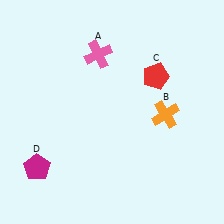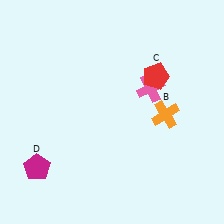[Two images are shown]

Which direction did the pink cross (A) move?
The pink cross (A) moved right.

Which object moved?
The pink cross (A) moved right.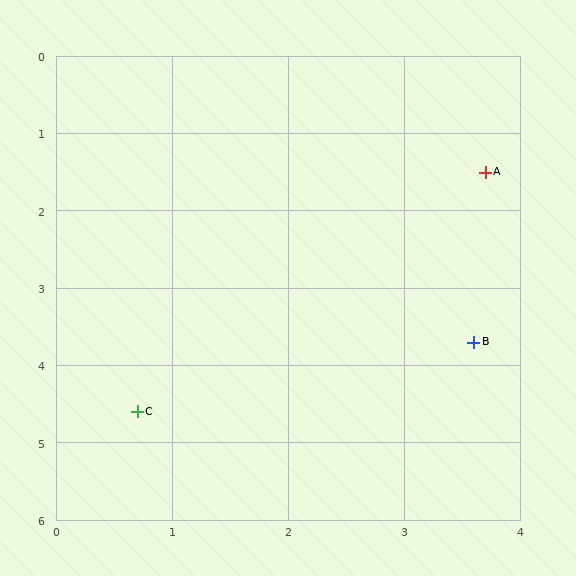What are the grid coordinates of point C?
Point C is at approximately (0.7, 4.6).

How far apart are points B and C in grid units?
Points B and C are about 3.0 grid units apart.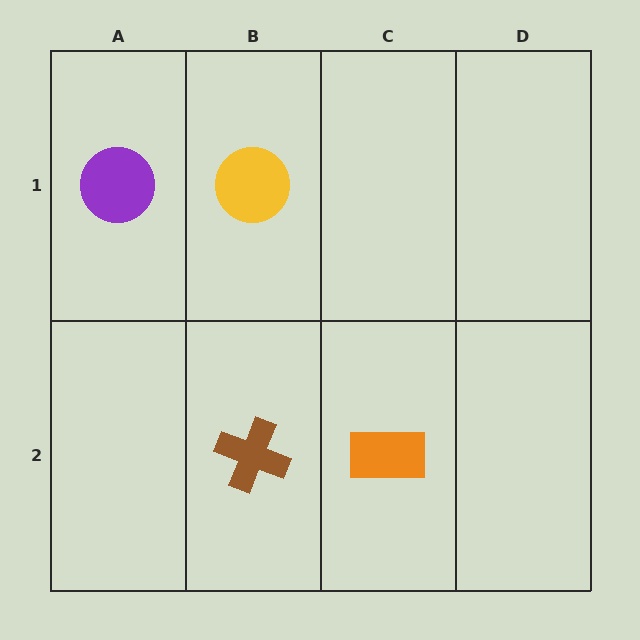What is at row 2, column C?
An orange rectangle.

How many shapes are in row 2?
2 shapes.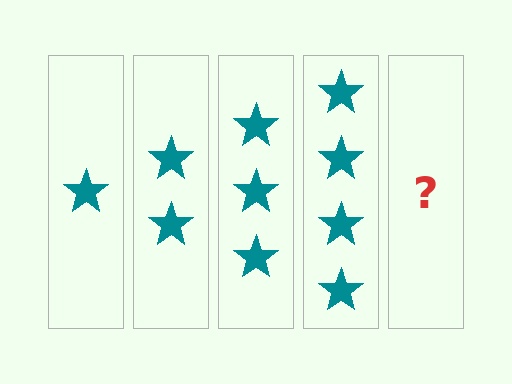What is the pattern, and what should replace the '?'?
The pattern is that each step adds one more star. The '?' should be 5 stars.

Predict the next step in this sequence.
The next step is 5 stars.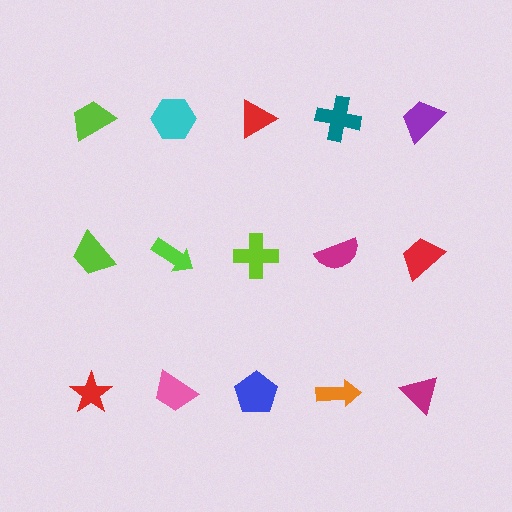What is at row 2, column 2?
A lime arrow.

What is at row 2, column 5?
A red trapezoid.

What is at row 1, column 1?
A lime trapezoid.